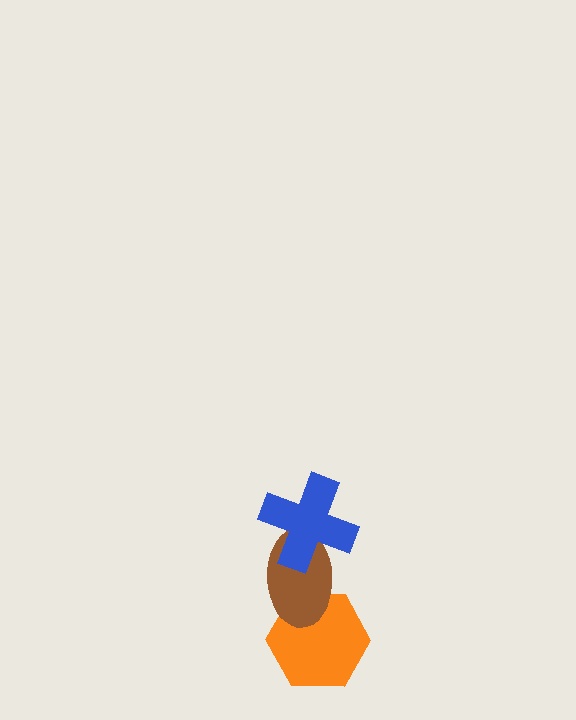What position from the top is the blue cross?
The blue cross is 1st from the top.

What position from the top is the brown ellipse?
The brown ellipse is 2nd from the top.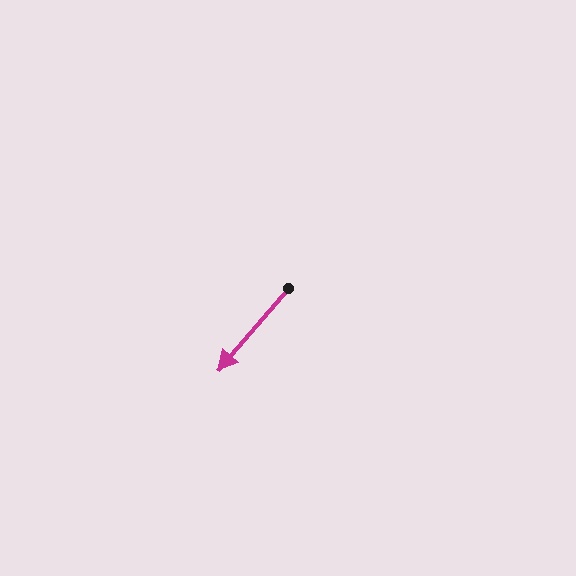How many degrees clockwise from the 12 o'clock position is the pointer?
Approximately 220 degrees.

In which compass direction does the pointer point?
Southwest.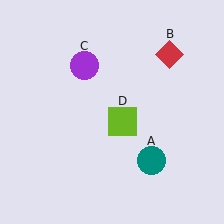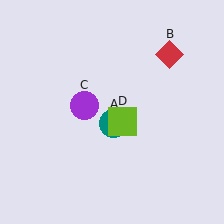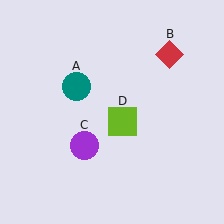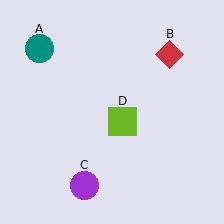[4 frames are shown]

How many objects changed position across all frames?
2 objects changed position: teal circle (object A), purple circle (object C).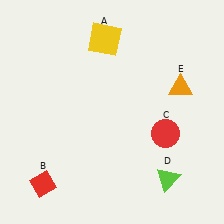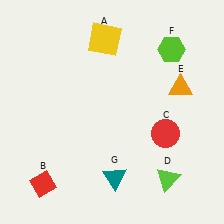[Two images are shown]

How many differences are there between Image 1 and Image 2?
There are 2 differences between the two images.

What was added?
A lime hexagon (F), a teal triangle (G) were added in Image 2.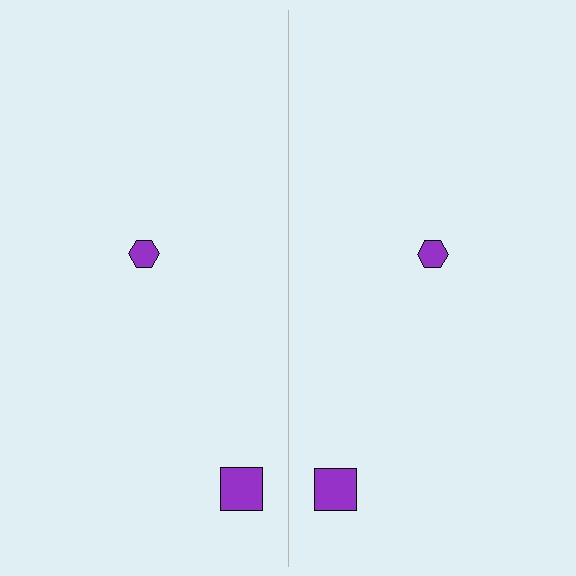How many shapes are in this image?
There are 4 shapes in this image.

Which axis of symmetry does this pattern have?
The pattern has a vertical axis of symmetry running through the center of the image.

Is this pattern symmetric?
Yes, this pattern has bilateral (reflection) symmetry.